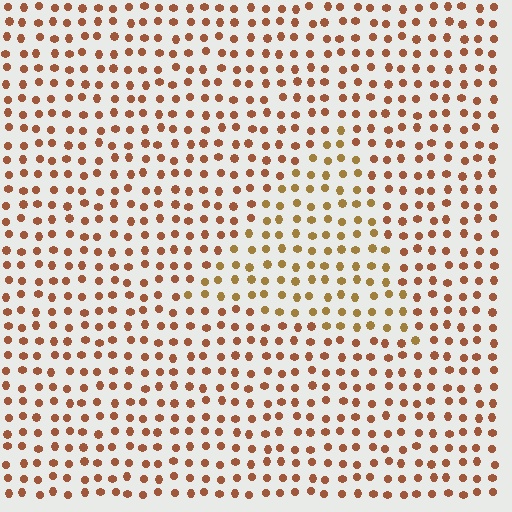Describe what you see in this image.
The image is filled with small brown elements in a uniform arrangement. A triangle-shaped region is visible where the elements are tinted to a slightly different hue, forming a subtle color boundary.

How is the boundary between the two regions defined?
The boundary is defined purely by a slight shift in hue (about 24 degrees). Spacing, size, and orientation are identical on both sides.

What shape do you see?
I see a triangle.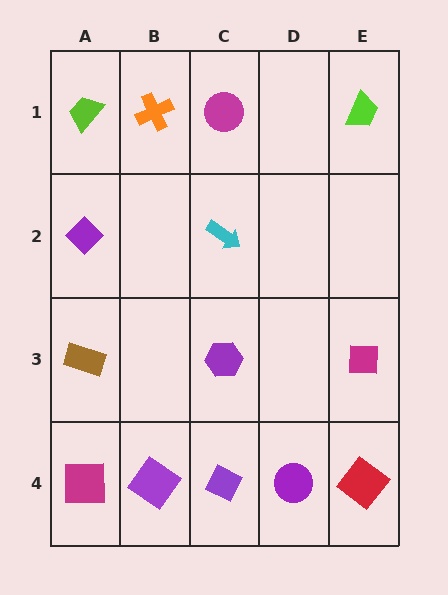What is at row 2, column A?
A purple diamond.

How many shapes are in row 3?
3 shapes.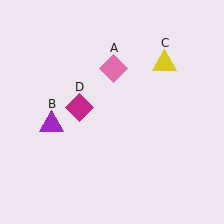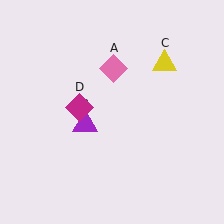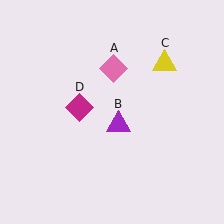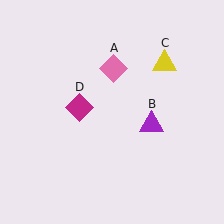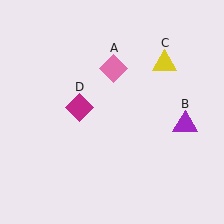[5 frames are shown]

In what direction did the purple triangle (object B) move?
The purple triangle (object B) moved right.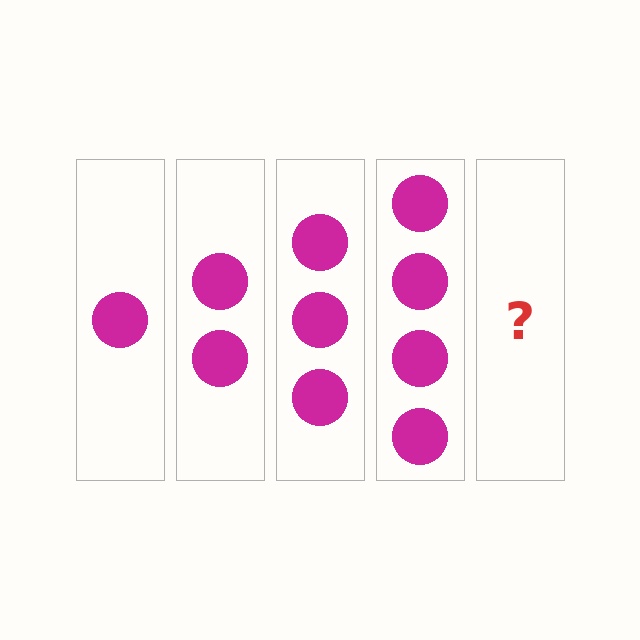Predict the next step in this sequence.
The next step is 5 circles.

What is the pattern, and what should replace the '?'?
The pattern is that each step adds one more circle. The '?' should be 5 circles.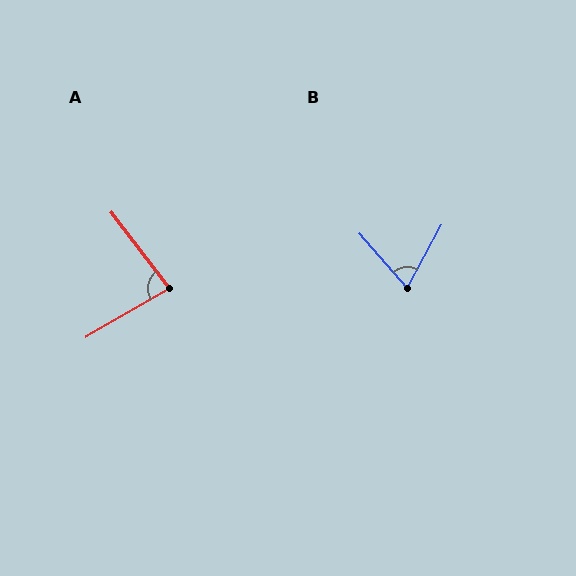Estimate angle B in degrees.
Approximately 70 degrees.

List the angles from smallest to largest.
B (70°), A (82°).